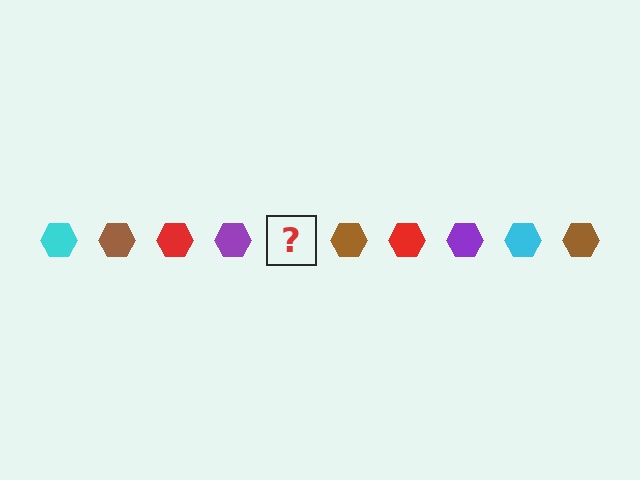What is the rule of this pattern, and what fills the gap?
The rule is that the pattern cycles through cyan, brown, red, purple hexagons. The gap should be filled with a cyan hexagon.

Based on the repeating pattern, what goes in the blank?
The blank should be a cyan hexagon.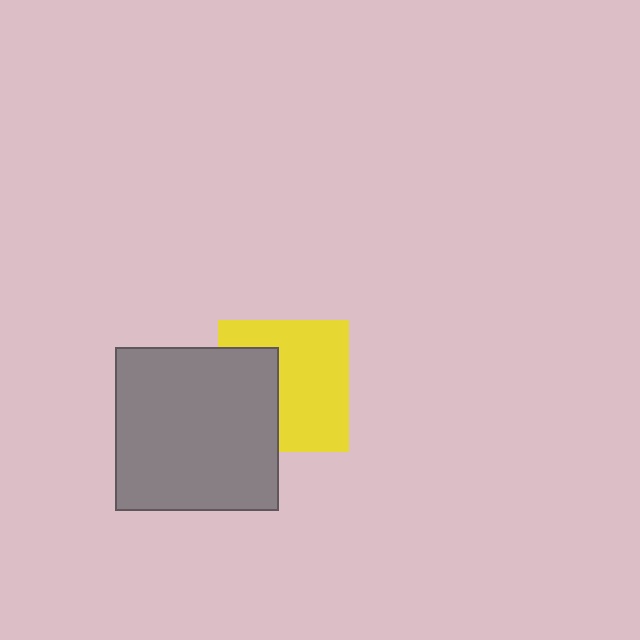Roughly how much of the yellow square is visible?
About half of it is visible (roughly 63%).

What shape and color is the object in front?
The object in front is a gray square.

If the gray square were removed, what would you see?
You would see the complete yellow square.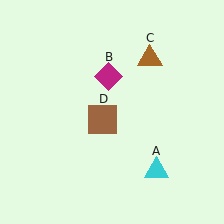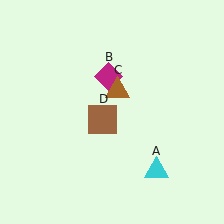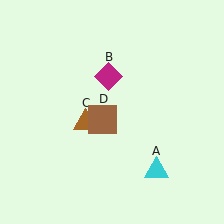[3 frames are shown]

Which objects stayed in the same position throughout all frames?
Cyan triangle (object A) and magenta diamond (object B) and brown square (object D) remained stationary.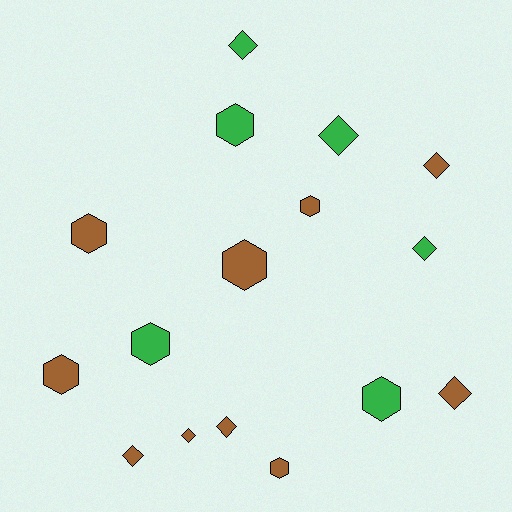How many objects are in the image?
There are 16 objects.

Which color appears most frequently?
Brown, with 10 objects.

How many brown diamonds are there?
There are 5 brown diamonds.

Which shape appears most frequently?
Diamond, with 8 objects.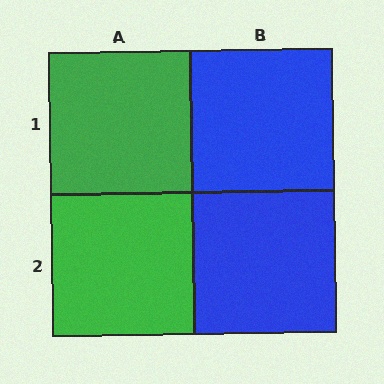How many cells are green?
2 cells are green.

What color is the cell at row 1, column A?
Green.